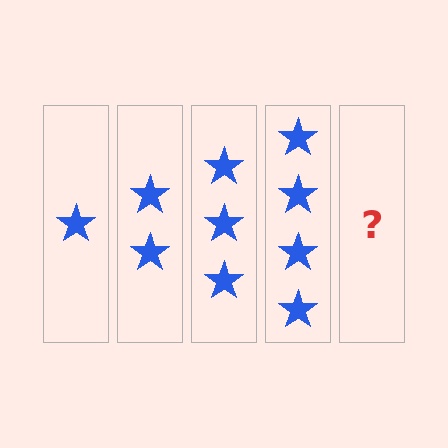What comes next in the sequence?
The next element should be 5 stars.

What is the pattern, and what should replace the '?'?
The pattern is that each step adds one more star. The '?' should be 5 stars.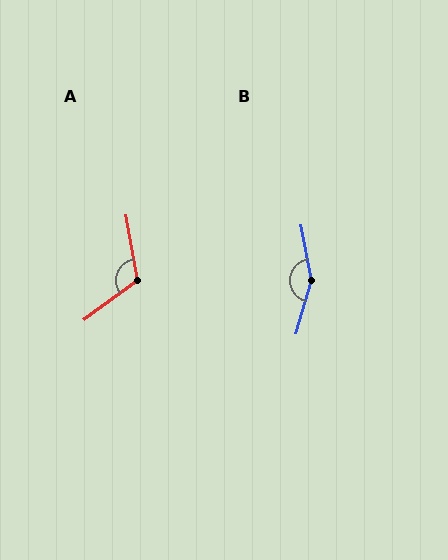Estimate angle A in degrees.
Approximately 117 degrees.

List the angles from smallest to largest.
A (117°), B (154°).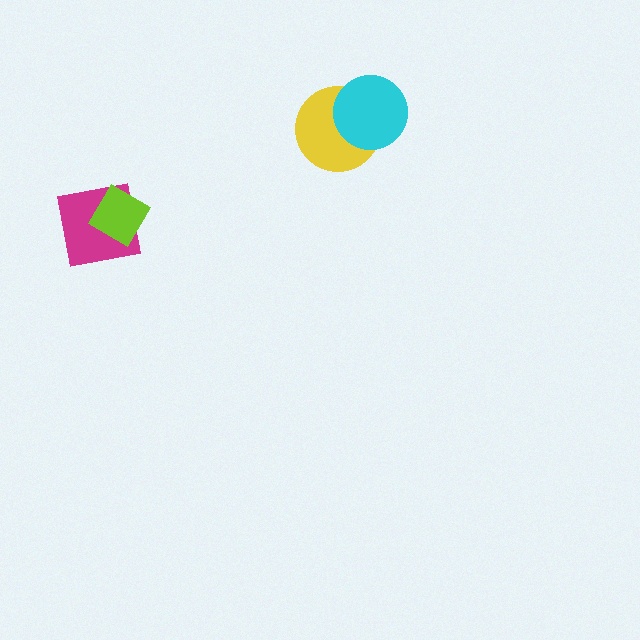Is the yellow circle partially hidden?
Yes, it is partially covered by another shape.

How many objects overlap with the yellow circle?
1 object overlaps with the yellow circle.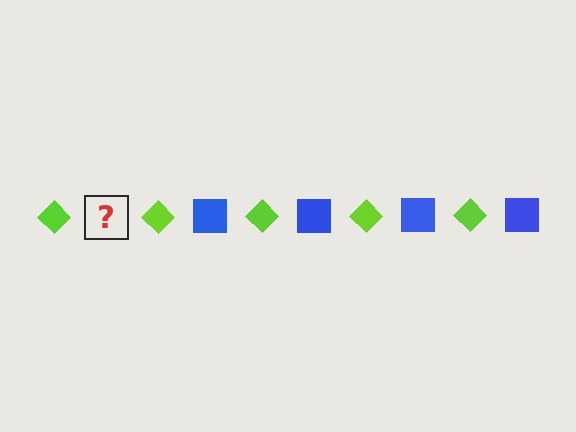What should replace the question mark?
The question mark should be replaced with a blue square.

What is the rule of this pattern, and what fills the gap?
The rule is that the pattern alternates between lime diamond and blue square. The gap should be filled with a blue square.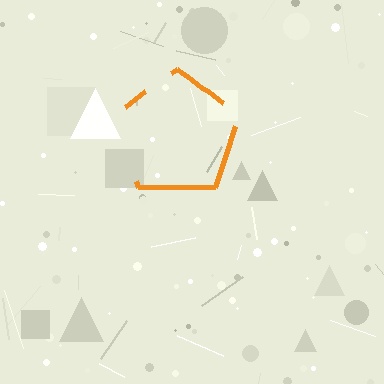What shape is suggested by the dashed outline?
The dashed outline suggests a pentagon.